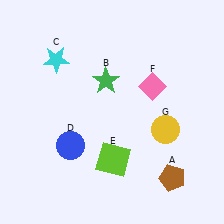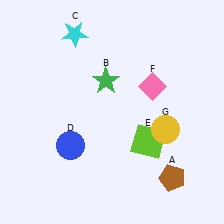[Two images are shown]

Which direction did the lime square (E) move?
The lime square (E) moved right.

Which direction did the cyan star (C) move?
The cyan star (C) moved up.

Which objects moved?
The objects that moved are: the cyan star (C), the lime square (E).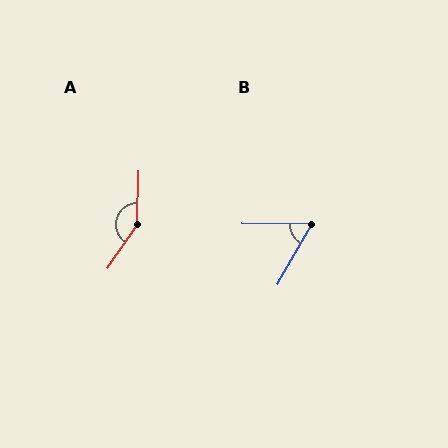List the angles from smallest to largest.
B (61°), A (147°).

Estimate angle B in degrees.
Approximately 61 degrees.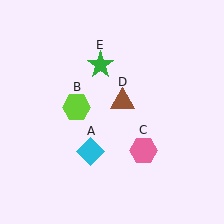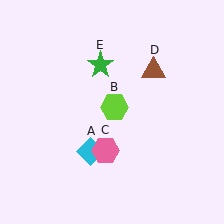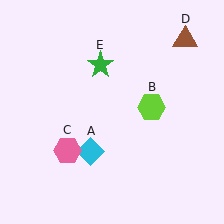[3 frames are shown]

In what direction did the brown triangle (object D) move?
The brown triangle (object D) moved up and to the right.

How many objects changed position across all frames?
3 objects changed position: lime hexagon (object B), pink hexagon (object C), brown triangle (object D).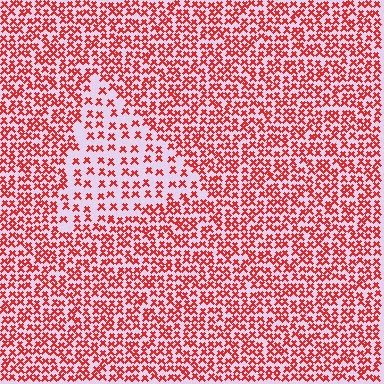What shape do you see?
I see a triangle.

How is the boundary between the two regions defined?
The boundary is defined by a change in element density (approximately 2.0x ratio). All elements are the same color, size, and shape.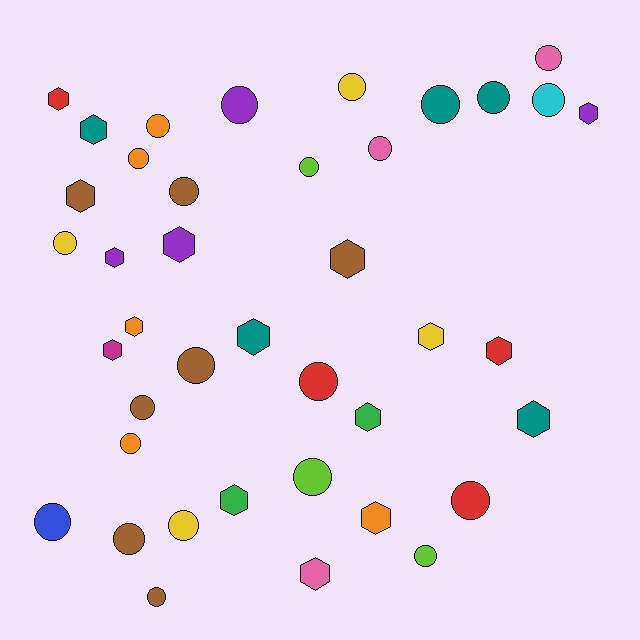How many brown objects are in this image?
There are 7 brown objects.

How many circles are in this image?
There are 23 circles.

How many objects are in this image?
There are 40 objects.